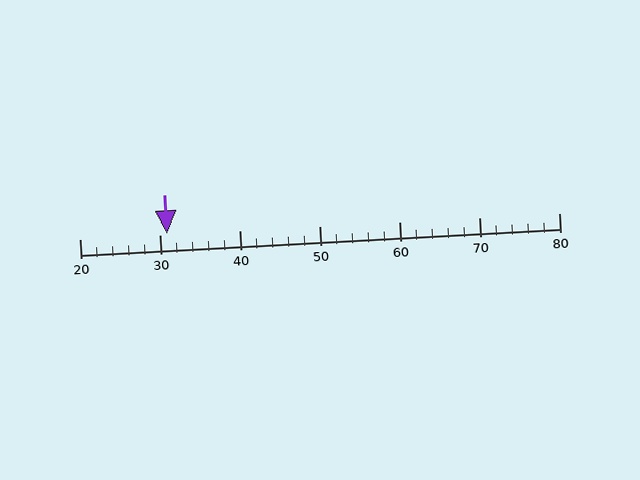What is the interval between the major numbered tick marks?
The major tick marks are spaced 10 units apart.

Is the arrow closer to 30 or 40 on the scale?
The arrow is closer to 30.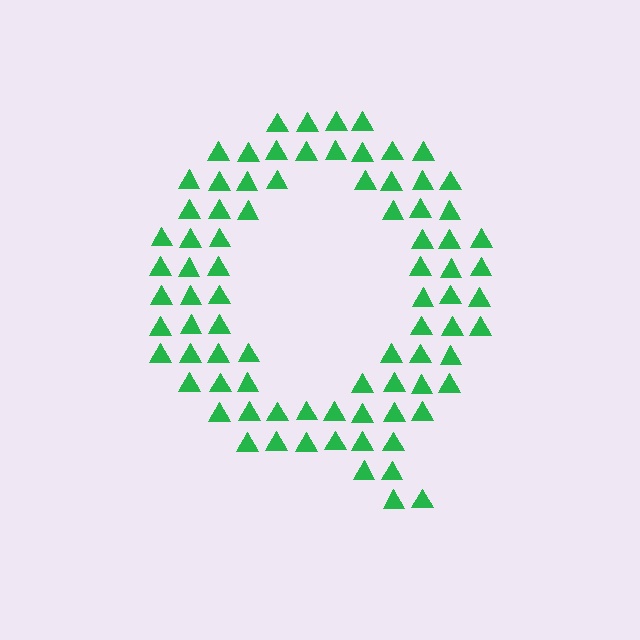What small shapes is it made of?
It is made of small triangles.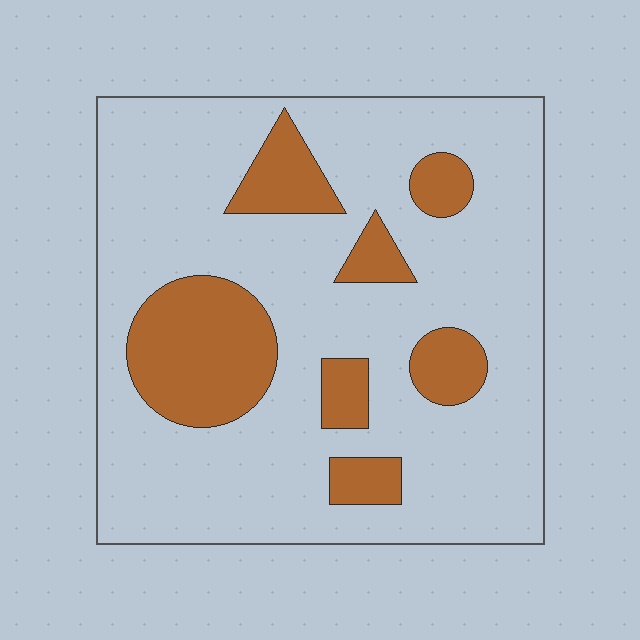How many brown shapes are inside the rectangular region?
7.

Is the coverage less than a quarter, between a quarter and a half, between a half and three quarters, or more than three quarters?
Less than a quarter.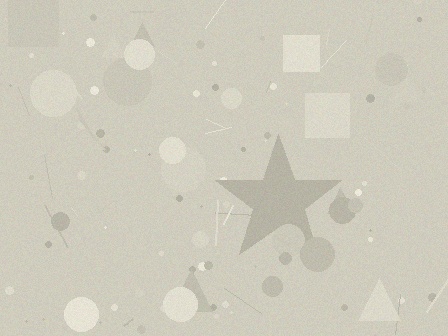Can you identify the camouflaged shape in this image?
The camouflaged shape is a star.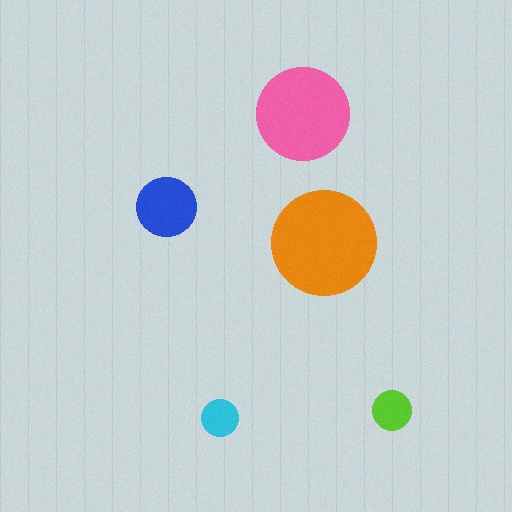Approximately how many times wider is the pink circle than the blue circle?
About 1.5 times wider.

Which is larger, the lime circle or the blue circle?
The blue one.